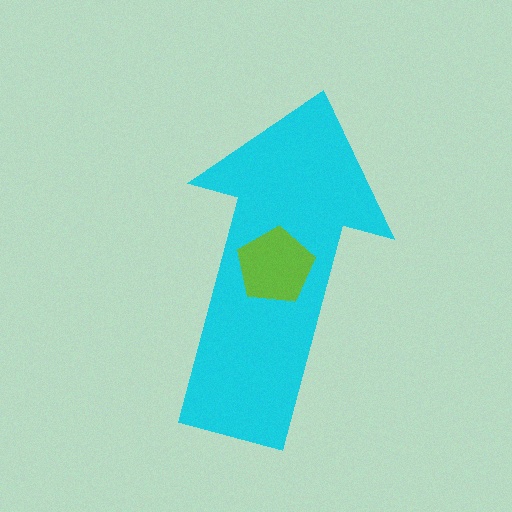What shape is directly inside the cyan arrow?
The lime pentagon.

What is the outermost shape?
The cyan arrow.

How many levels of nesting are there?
2.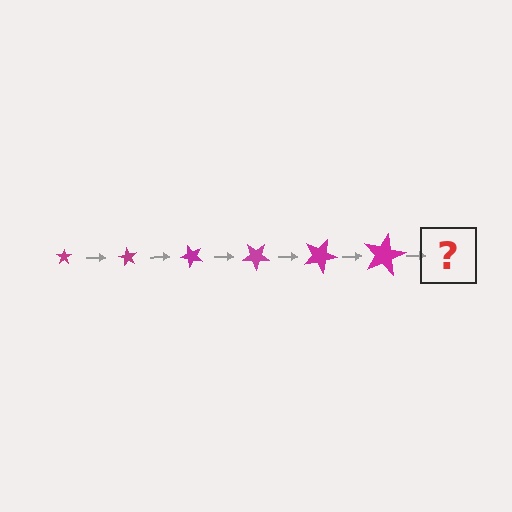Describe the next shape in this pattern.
It should be a star, larger than the previous one and rotated 360 degrees from the start.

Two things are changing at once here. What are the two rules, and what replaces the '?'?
The two rules are that the star grows larger each step and it rotates 60 degrees each step. The '?' should be a star, larger than the previous one and rotated 360 degrees from the start.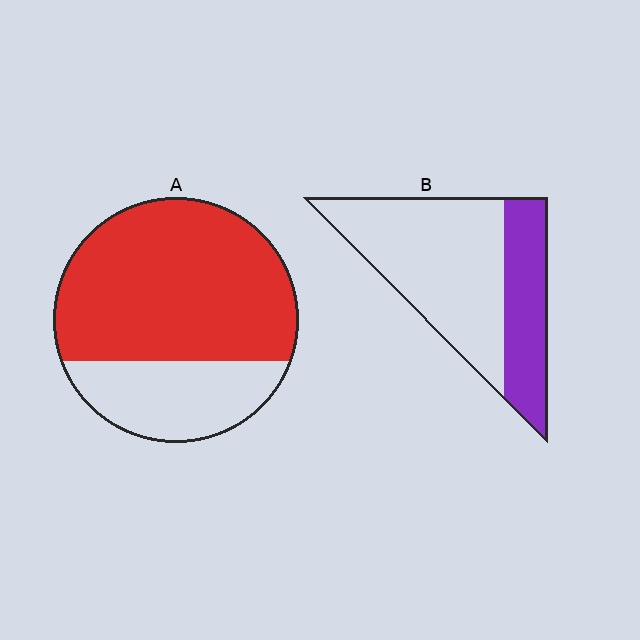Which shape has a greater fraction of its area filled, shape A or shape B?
Shape A.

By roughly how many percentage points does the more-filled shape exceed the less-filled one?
By roughly 40 percentage points (A over B).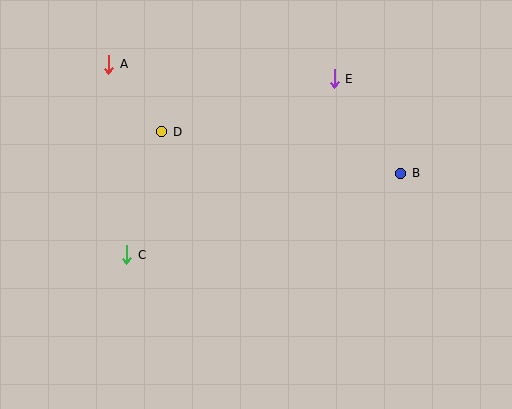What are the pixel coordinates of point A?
Point A is at (109, 64).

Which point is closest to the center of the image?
Point D at (162, 132) is closest to the center.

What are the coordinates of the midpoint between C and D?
The midpoint between C and D is at (144, 193).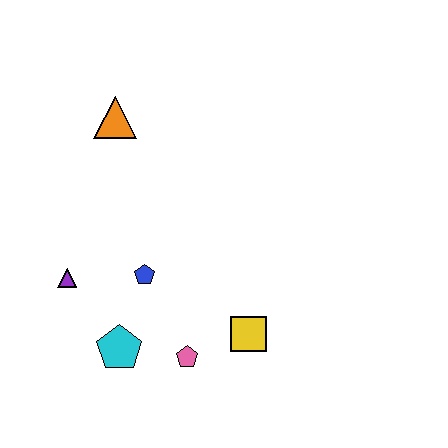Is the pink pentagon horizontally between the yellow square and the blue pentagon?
Yes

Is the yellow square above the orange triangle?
No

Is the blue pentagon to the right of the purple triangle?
Yes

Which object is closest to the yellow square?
The pink pentagon is closest to the yellow square.